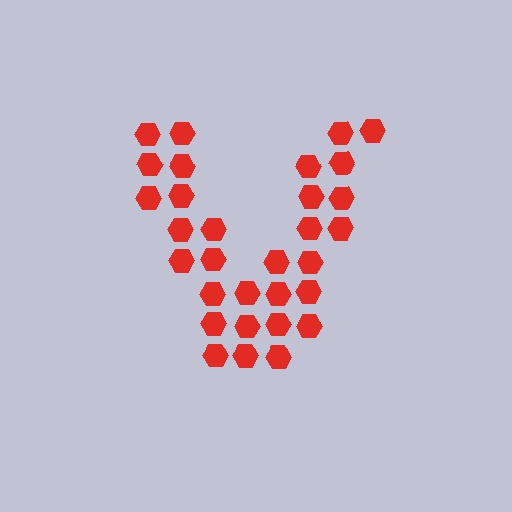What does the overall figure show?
The overall figure shows the letter V.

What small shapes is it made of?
It is made of small hexagons.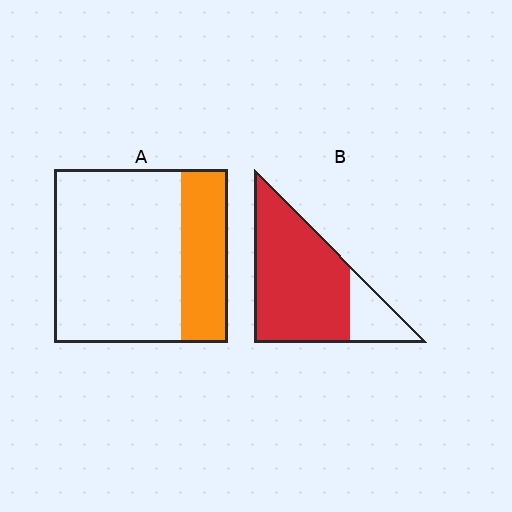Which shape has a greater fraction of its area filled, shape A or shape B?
Shape B.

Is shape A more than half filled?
No.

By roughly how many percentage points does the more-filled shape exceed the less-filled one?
By roughly 55 percentage points (B over A).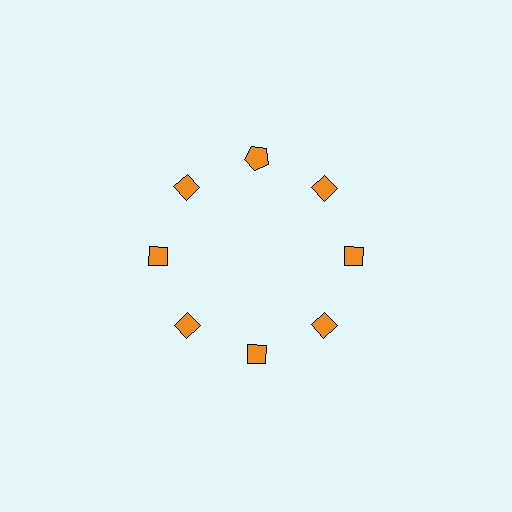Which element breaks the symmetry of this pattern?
The orange pentagon at roughly the 12 o'clock position breaks the symmetry. All other shapes are orange diamonds.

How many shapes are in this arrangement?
There are 8 shapes arranged in a ring pattern.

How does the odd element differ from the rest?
It has a different shape: pentagon instead of diamond.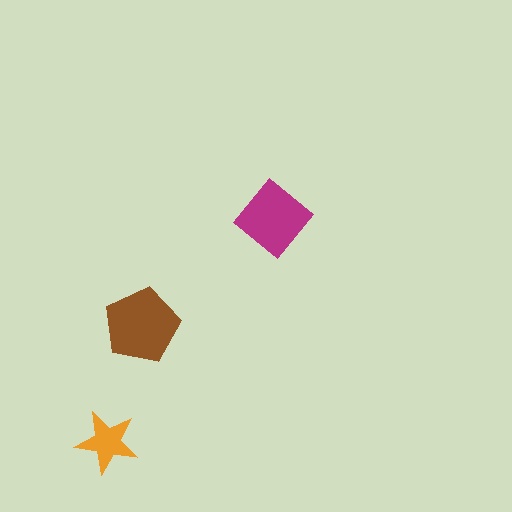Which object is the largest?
The brown pentagon.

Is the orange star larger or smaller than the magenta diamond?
Smaller.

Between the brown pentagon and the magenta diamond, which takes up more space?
The brown pentagon.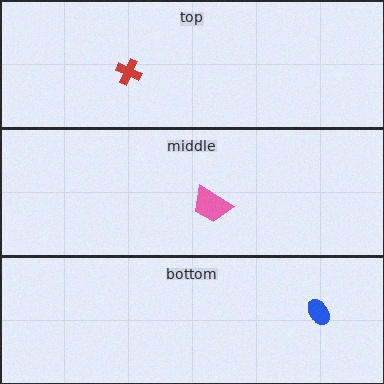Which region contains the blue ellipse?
The bottom region.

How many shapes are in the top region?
1.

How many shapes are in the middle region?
1.